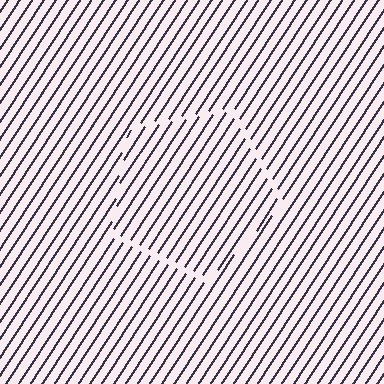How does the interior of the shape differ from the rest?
The interior of the shape contains the same grating, shifted by half a period — the contour is defined by the phase discontinuity where line-ends from the inner and outer gratings abut.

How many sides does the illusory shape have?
5 sides — the line-ends trace a pentagon.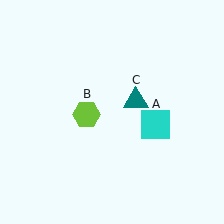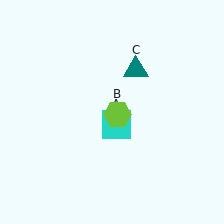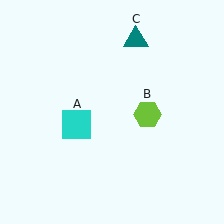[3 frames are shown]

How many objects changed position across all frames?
3 objects changed position: cyan square (object A), lime hexagon (object B), teal triangle (object C).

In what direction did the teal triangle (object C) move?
The teal triangle (object C) moved up.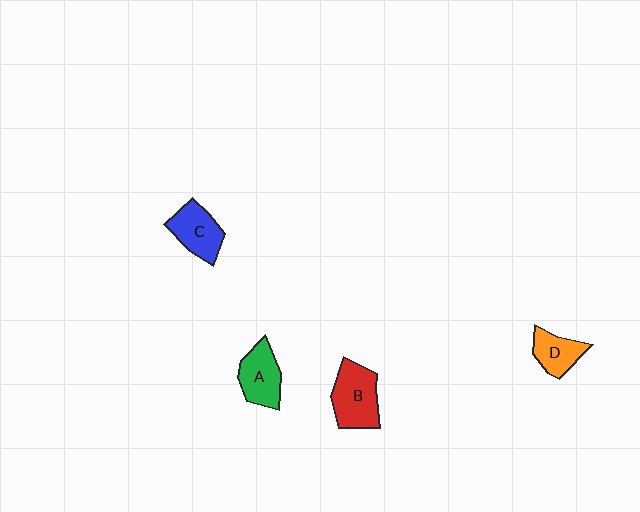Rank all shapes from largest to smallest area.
From largest to smallest: B (red), A (green), C (blue), D (orange).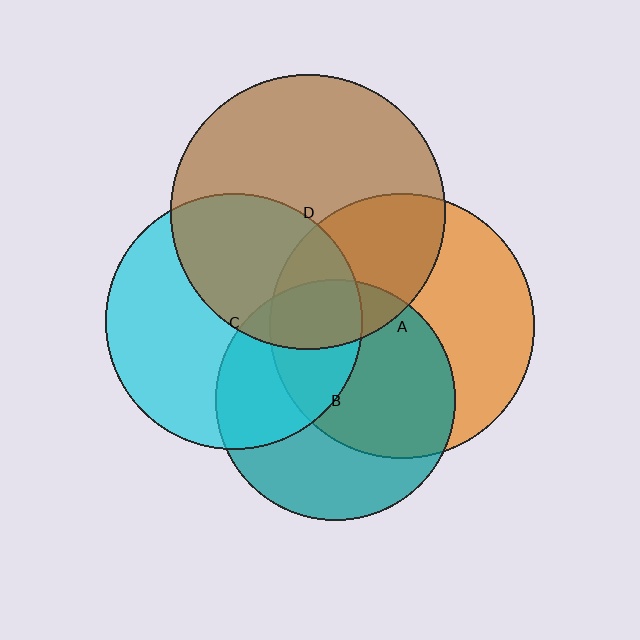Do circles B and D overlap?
Yes.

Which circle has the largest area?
Circle D (brown).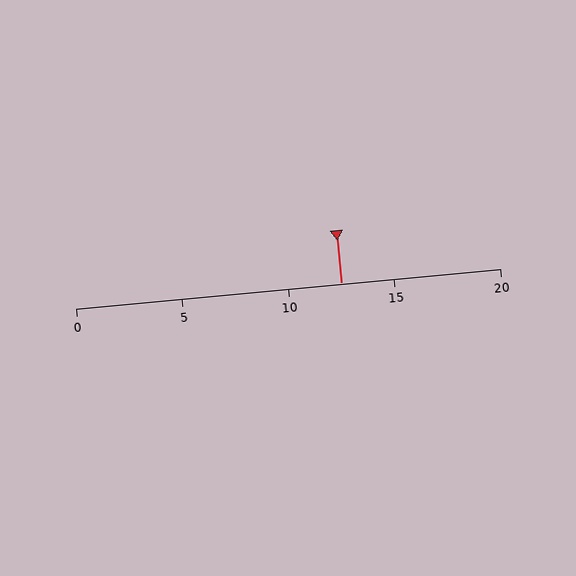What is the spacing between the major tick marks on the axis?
The major ticks are spaced 5 apart.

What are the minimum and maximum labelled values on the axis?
The axis runs from 0 to 20.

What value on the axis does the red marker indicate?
The marker indicates approximately 12.5.